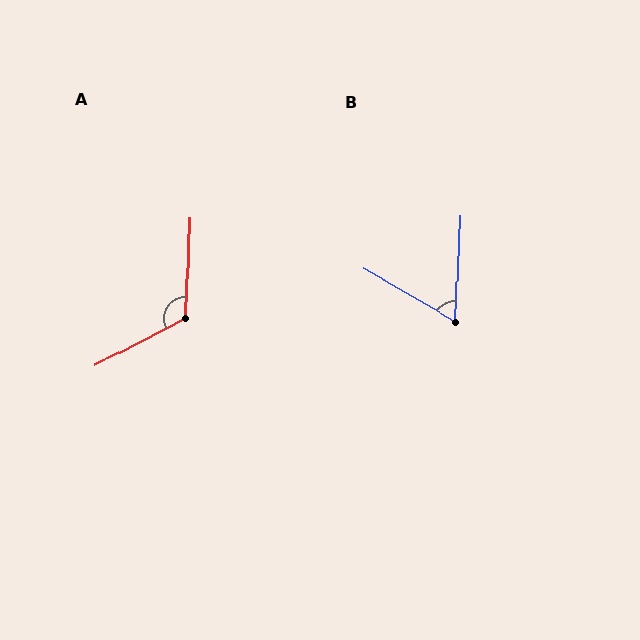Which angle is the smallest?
B, at approximately 63 degrees.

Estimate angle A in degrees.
Approximately 120 degrees.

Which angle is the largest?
A, at approximately 120 degrees.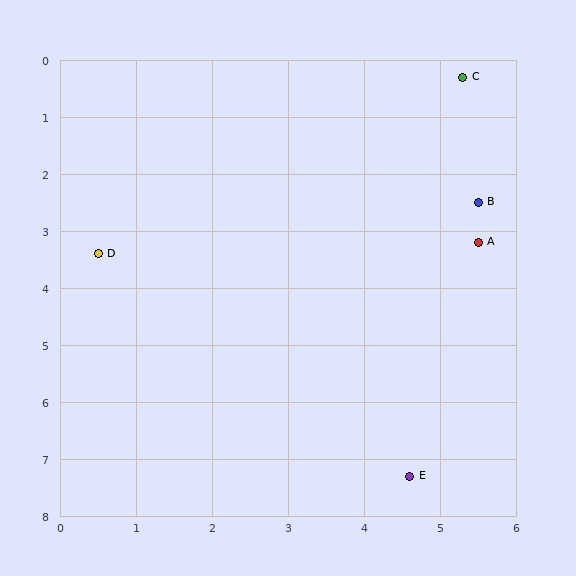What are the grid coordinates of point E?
Point E is at approximately (4.6, 7.3).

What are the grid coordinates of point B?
Point B is at approximately (5.5, 2.5).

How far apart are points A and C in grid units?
Points A and C are about 2.9 grid units apart.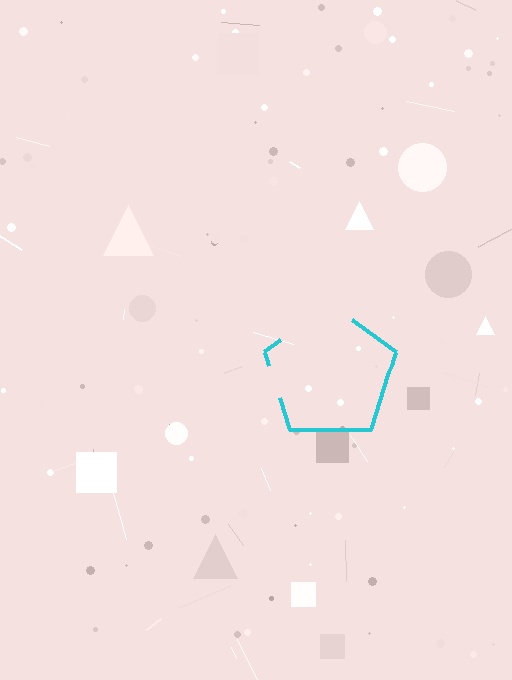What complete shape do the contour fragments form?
The contour fragments form a pentagon.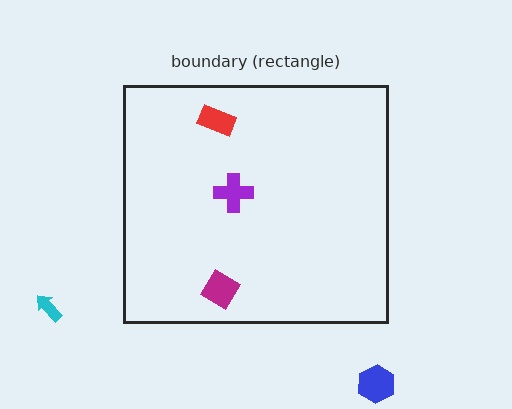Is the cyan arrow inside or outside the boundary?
Outside.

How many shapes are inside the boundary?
3 inside, 2 outside.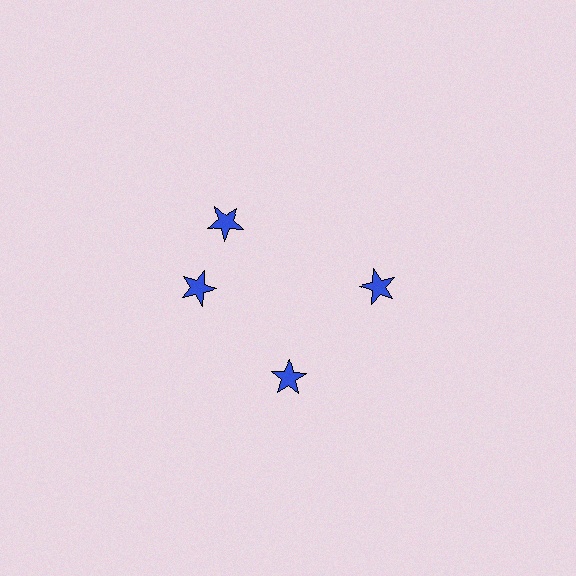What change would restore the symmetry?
The symmetry would be restored by rotating it back into even spacing with its neighbors so that all 4 stars sit at equal angles and equal distance from the center.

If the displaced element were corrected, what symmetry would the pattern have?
It would have 4-fold rotational symmetry — the pattern would map onto itself every 90 degrees.